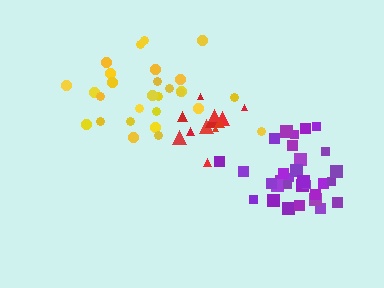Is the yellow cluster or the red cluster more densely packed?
Red.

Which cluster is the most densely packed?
Purple.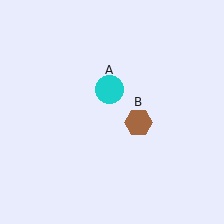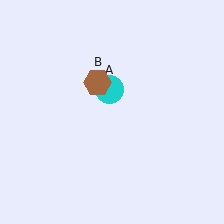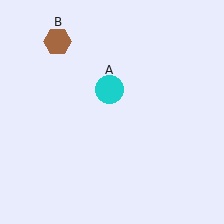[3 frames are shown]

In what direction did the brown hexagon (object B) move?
The brown hexagon (object B) moved up and to the left.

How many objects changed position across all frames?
1 object changed position: brown hexagon (object B).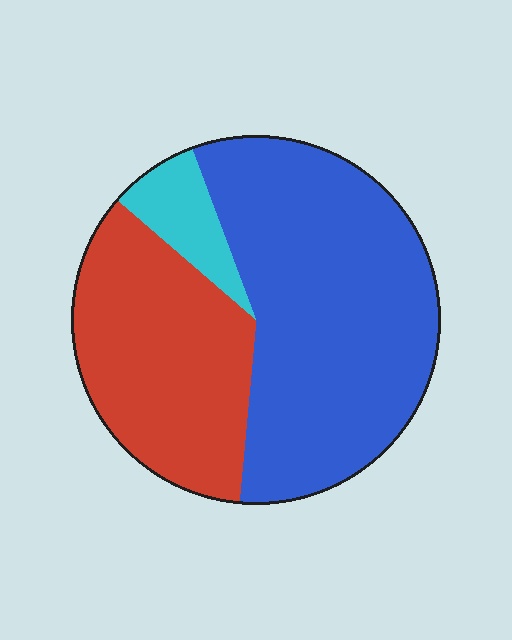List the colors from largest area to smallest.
From largest to smallest: blue, red, cyan.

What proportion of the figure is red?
Red takes up about one third (1/3) of the figure.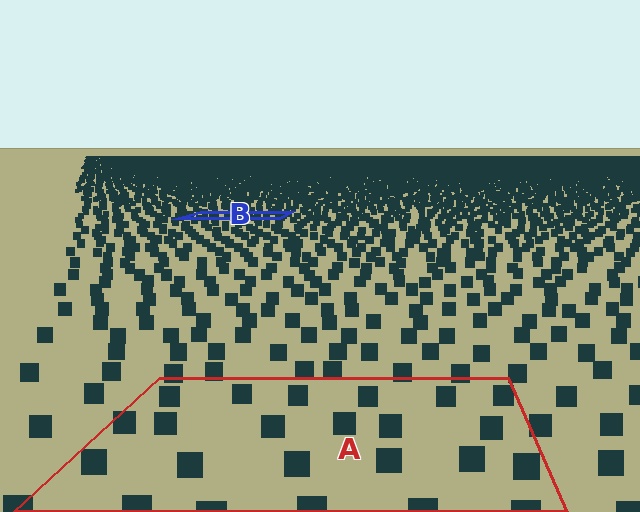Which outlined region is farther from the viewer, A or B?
Region B is farther from the viewer — the texture elements inside it appear smaller and more densely packed.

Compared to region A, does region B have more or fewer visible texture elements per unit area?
Region B has more texture elements per unit area — they are packed more densely because it is farther away.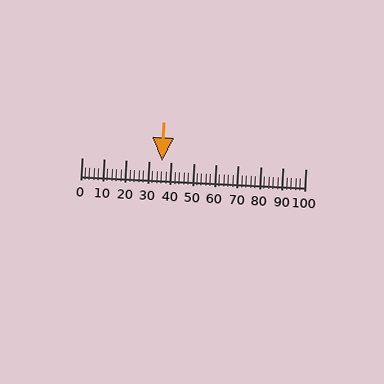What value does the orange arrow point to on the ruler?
The orange arrow points to approximately 36.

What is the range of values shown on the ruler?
The ruler shows values from 0 to 100.